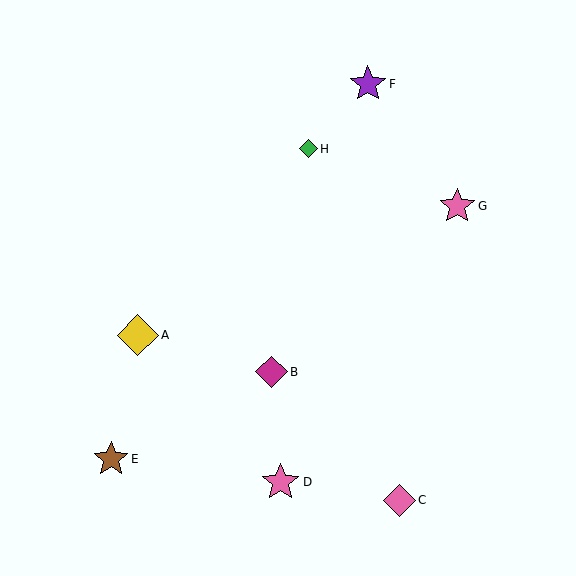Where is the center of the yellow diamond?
The center of the yellow diamond is at (138, 335).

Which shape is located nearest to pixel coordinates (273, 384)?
The magenta diamond (labeled B) at (271, 372) is nearest to that location.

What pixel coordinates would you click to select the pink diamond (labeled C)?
Click at (399, 500) to select the pink diamond C.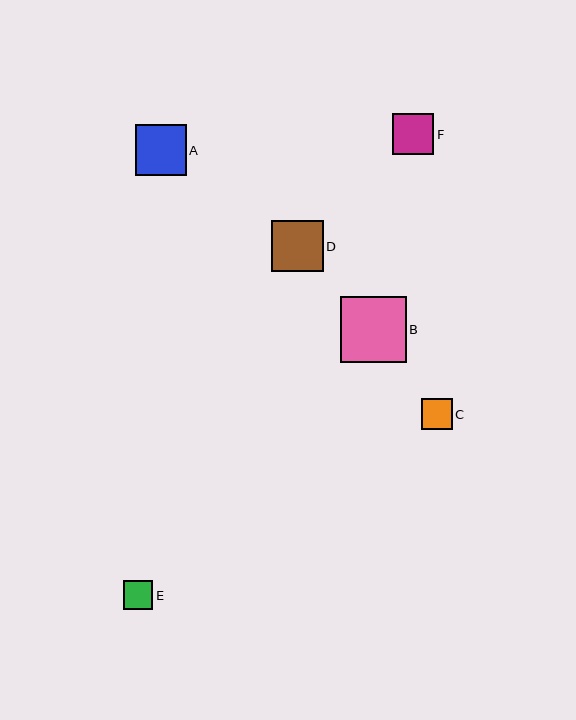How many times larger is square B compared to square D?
Square B is approximately 1.3 times the size of square D.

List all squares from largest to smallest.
From largest to smallest: B, D, A, F, C, E.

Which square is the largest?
Square B is the largest with a size of approximately 66 pixels.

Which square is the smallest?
Square E is the smallest with a size of approximately 29 pixels.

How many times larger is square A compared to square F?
Square A is approximately 1.2 times the size of square F.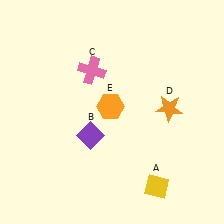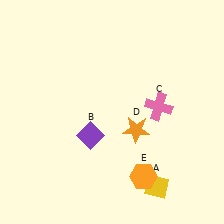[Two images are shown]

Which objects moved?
The objects that moved are: the pink cross (C), the orange star (D), the orange hexagon (E).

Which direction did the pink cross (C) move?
The pink cross (C) moved right.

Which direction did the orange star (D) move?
The orange star (D) moved left.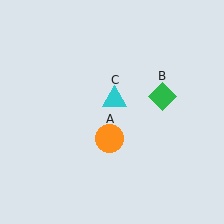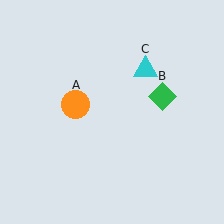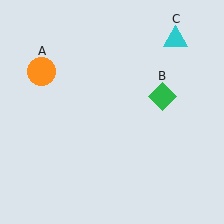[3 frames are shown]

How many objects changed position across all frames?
2 objects changed position: orange circle (object A), cyan triangle (object C).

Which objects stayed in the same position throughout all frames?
Green diamond (object B) remained stationary.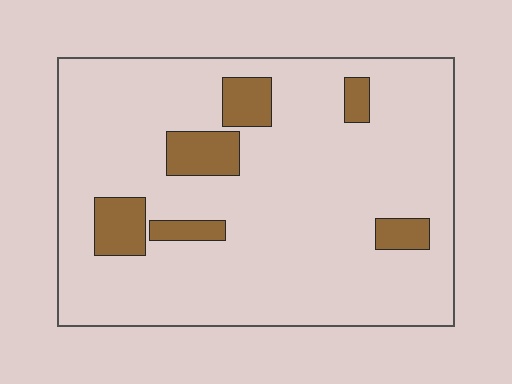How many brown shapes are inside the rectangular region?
6.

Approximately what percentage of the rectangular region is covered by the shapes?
Approximately 15%.